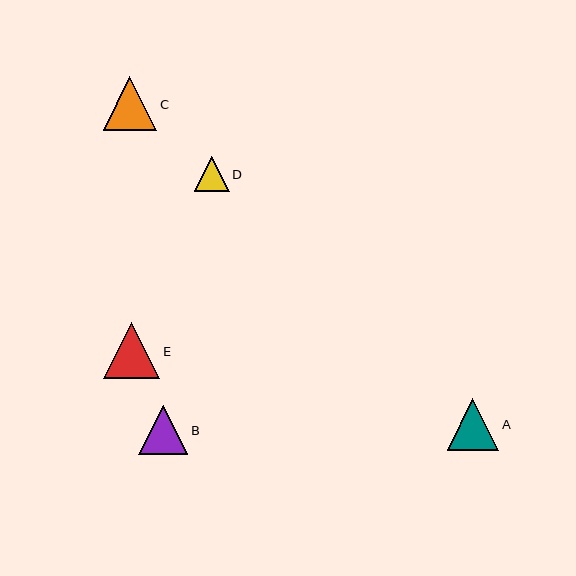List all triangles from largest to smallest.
From largest to smallest: E, C, A, B, D.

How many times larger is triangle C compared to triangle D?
Triangle C is approximately 1.5 times the size of triangle D.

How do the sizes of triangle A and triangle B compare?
Triangle A and triangle B are approximately the same size.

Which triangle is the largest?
Triangle E is the largest with a size of approximately 56 pixels.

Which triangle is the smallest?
Triangle D is the smallest with a size of approximately 35 pixels.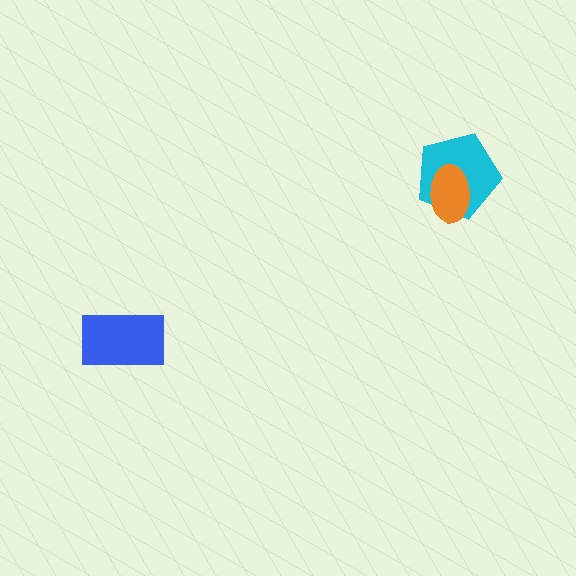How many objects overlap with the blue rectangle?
0 objects overlap with the blue rectangle.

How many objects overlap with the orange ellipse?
1 object overlaps with the orange ellipse.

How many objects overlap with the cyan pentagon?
1 object overlaps with the cyan pentagon.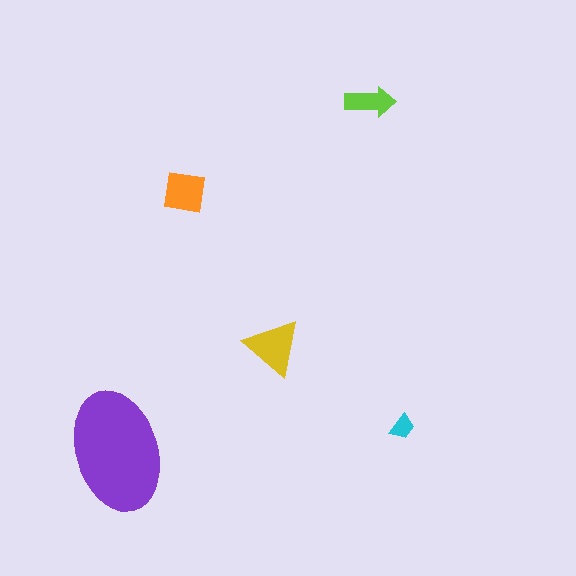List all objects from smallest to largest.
The cyan trapezoid, the lime arrow, the orange square, the yellow triangle, the purple ellipse.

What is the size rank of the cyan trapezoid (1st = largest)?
5th.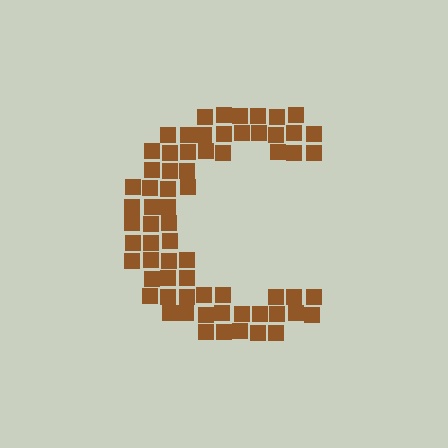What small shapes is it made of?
It is made of small squares.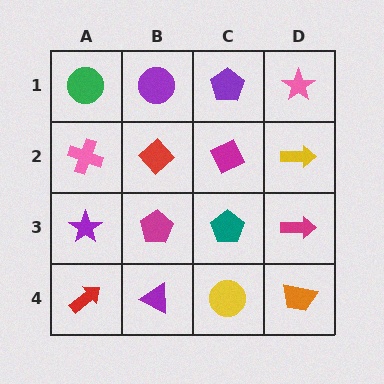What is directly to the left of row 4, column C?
A purple triangle.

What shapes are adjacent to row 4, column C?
A teal pentagon (row 3, column C), a purple triangle (row 4, column B), an orange trapezoid (row 4, column D).